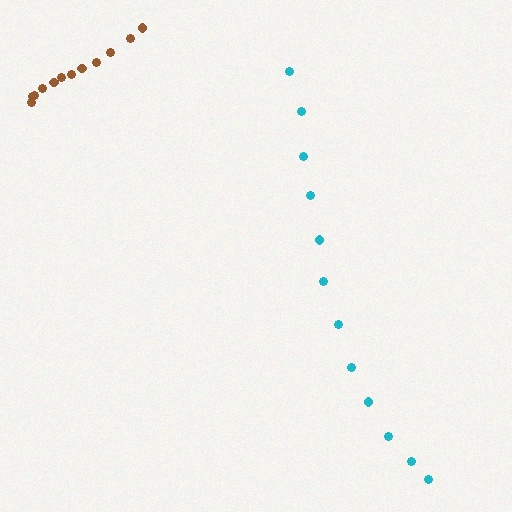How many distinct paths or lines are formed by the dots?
There are 2 distinct paths.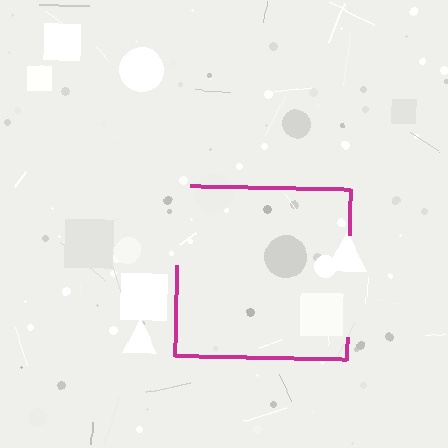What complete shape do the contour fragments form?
The contour fragments form a square.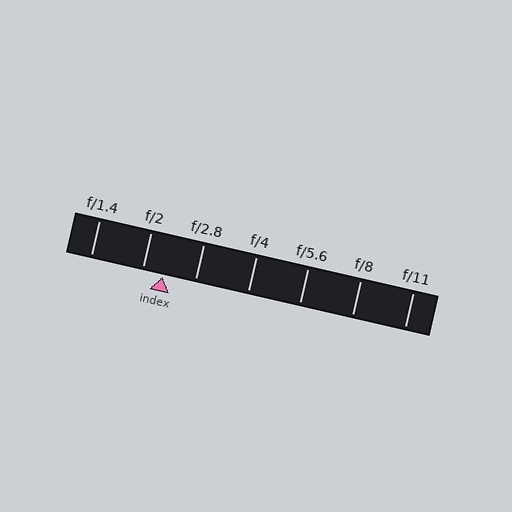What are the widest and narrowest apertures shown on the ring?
The widest aperture shown is f/1.4 and the narrowest is f/11.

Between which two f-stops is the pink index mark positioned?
The index mark is between f/2 and f/2.8.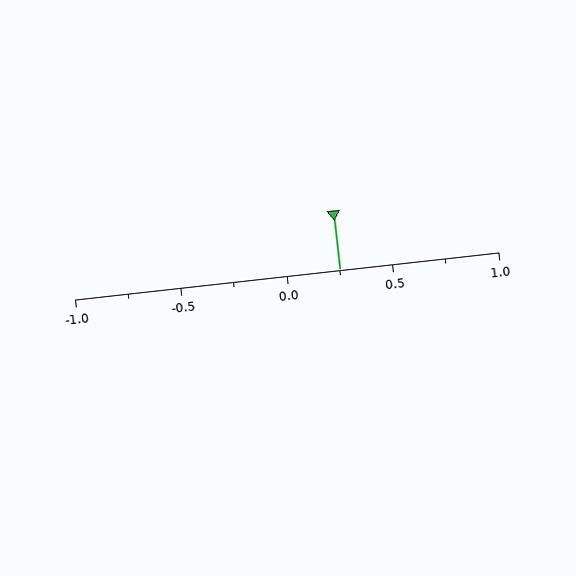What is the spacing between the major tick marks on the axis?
The major ticks are spaced 0.5 apart.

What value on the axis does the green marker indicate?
The marker indicates approximately 0.25.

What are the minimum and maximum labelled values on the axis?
The axis runs from -1.0 to 1.0.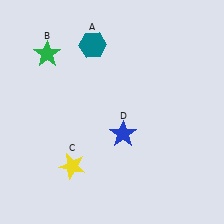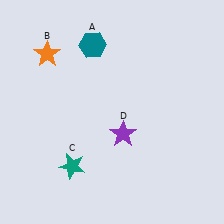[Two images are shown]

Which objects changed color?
B changed from green to orange. C changed from yellow to teal. D changed from blue to purple.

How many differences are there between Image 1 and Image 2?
There are 3 differences between the two images.